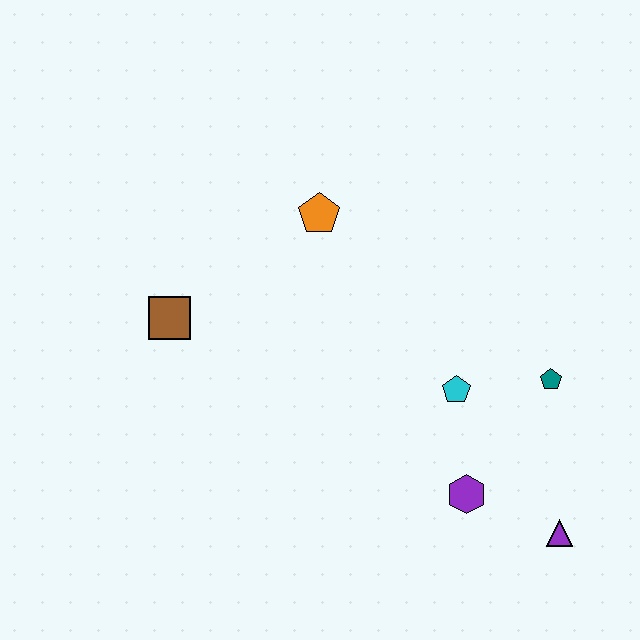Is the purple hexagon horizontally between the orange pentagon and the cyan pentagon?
No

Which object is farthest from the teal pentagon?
The brown square is farthest from the teal pentagon.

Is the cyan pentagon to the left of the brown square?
No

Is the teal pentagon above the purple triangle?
Yes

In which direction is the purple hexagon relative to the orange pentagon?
The purple hexagon is below the orange pentagon.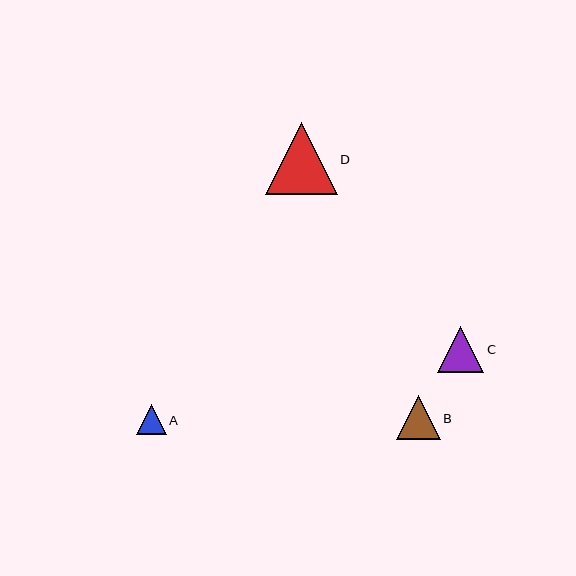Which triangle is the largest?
Triangle D is the largest with a size of approximately 72 pixels.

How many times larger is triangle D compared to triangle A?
Triangle D is approximately 2.4 times the size of triangle A.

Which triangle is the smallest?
Triangle A is the smallest with a size of approximately 30 pixels.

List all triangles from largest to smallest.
From largest to smallest: D, C, B, A.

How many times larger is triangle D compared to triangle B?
Triangle D is approximately 1.6 times the size of triangle B.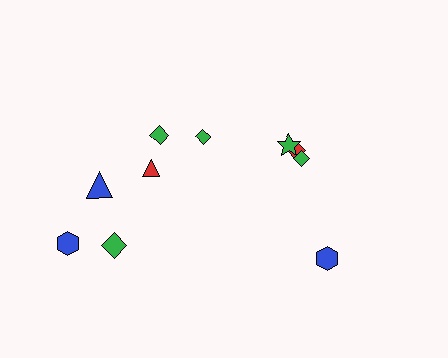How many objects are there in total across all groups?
There are 10 objects.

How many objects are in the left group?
There are 6 objects.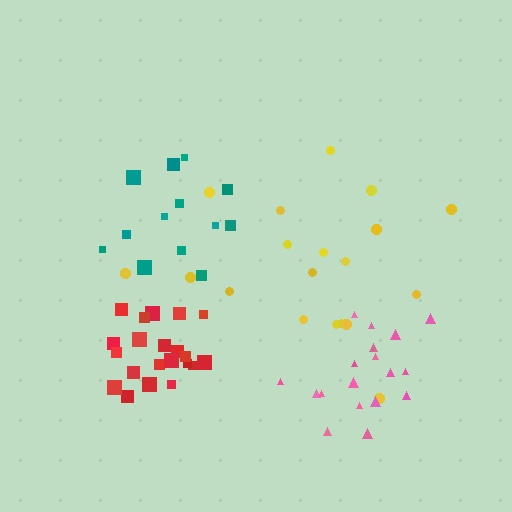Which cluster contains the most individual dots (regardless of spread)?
Red (21).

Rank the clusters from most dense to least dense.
red, pink, teal, yellow.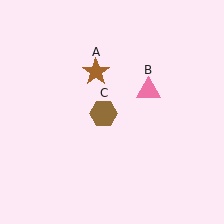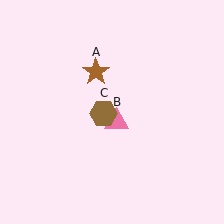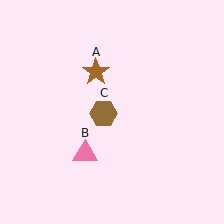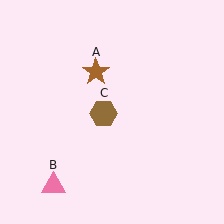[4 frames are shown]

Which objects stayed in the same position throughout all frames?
Brown star (object A) and brown hexagon (object C) remained stationary.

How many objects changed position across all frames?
1 object changed position: pink triangle (object B).